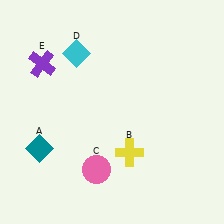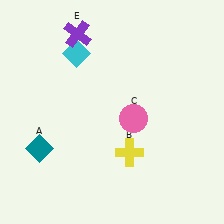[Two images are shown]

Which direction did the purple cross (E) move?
The purple cross (E) moved right.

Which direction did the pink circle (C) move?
The pink circle (C) moved up.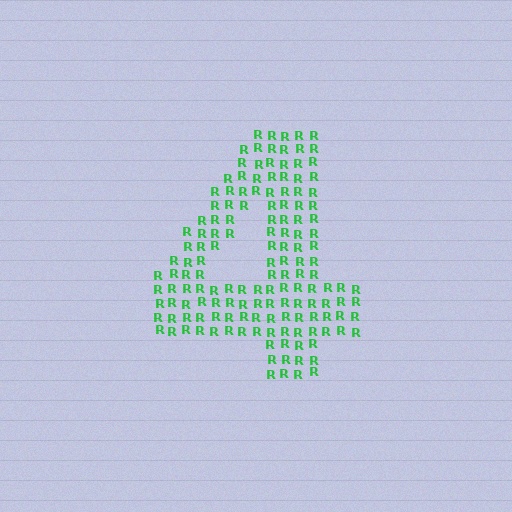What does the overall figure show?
The overall figure shows the digit 4.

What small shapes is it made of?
It is made of small letter R's.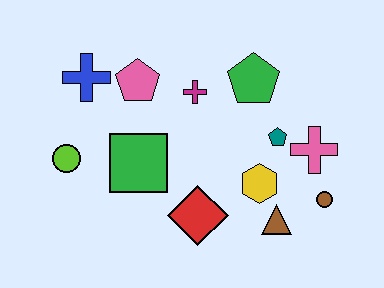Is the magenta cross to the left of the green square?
No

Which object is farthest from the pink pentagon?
The brown circle is farthest from the pink pentagon.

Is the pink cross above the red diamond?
Yes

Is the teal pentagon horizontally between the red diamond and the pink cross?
Yes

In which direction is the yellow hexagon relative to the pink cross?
The yellow hexagon is to the left of the pink cross.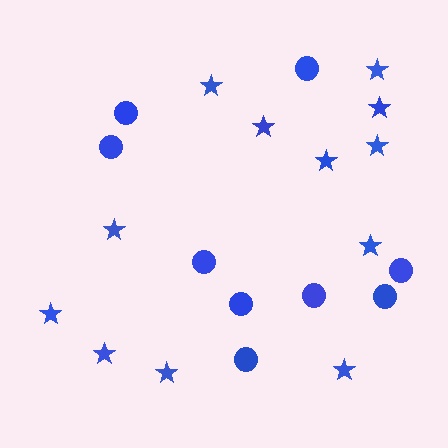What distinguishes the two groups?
There are 2 groups: one group of stars (12) and one group of circles (9).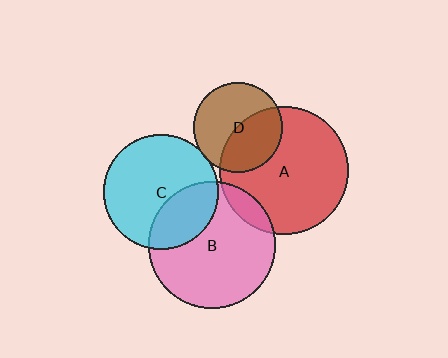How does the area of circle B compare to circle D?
Approximately 2.0 times.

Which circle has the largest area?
Circle A (red).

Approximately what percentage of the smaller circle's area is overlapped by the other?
Approximately 10%.